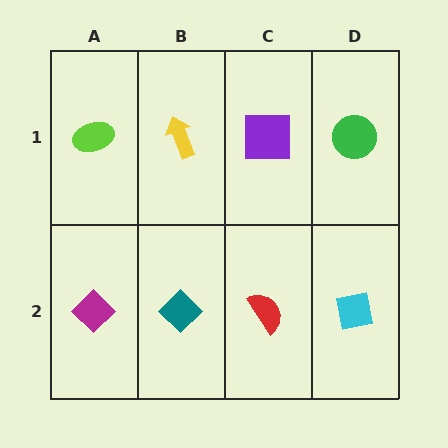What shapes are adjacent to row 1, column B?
A teal diamond (row 2, column B), a lime ellipse (row 1, column A), a purple square (row 1, column C).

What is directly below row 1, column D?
A cyan square.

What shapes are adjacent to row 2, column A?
A lime ellipse (row 1, column A), a teal diamond (row 2, column B).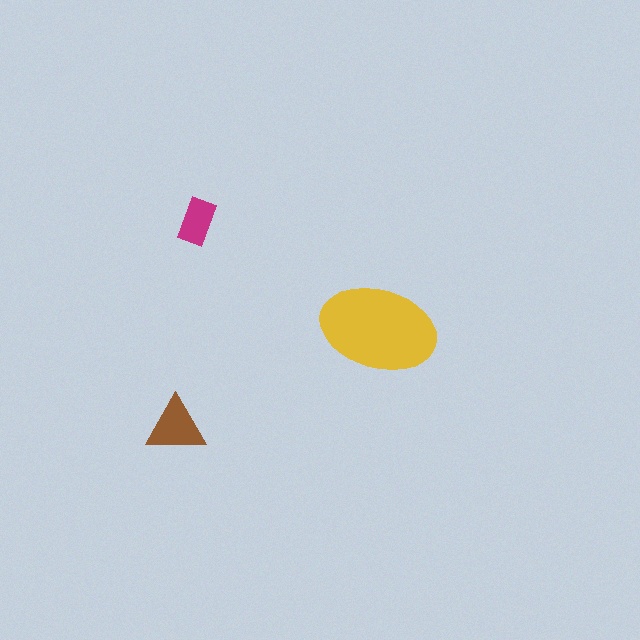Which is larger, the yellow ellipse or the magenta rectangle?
The yellow ellipse.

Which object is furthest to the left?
The brown triangle is leftmost.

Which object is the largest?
The yellow ellipse.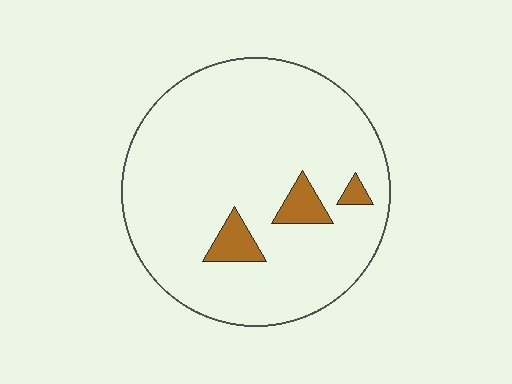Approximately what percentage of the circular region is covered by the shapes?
Approximately 5%.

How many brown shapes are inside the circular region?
3.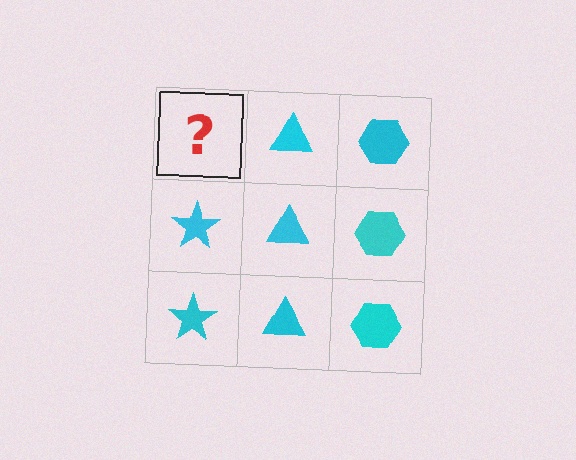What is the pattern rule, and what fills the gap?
The rule is that each column has a consistent shape. The gap should be filled with a cyan star.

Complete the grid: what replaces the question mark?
The question mark should be replaced with a cyan star.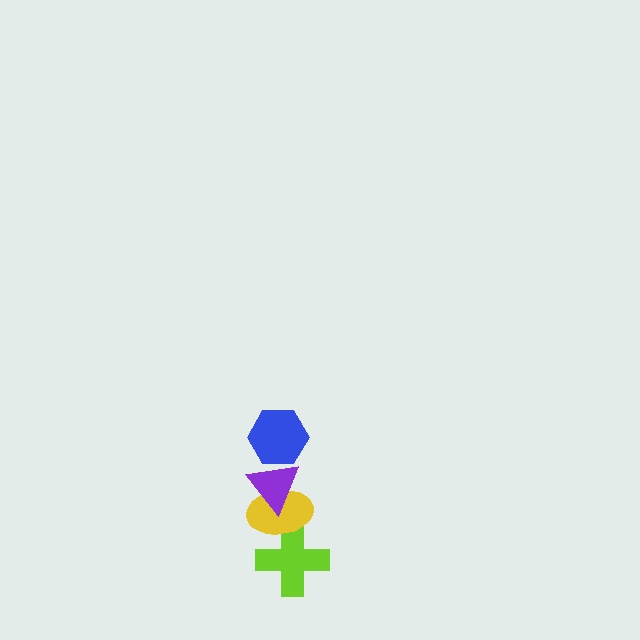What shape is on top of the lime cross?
The yellow ellipse is on top of the lime cross.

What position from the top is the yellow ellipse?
The yellow ellipse is 3rd from the top.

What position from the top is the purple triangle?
The purple triangle is 2nd from the top.